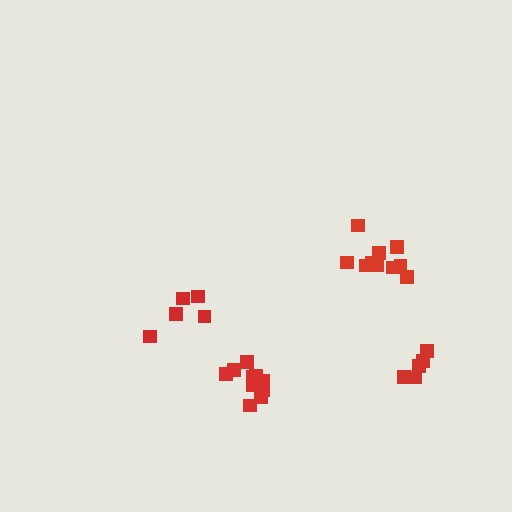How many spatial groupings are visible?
There are 4 spatial groupings.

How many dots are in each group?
Group 1: 5 dots, Group 2: 10 dots, Group 3: 5 dots, Group 4: 10 dots (30 total).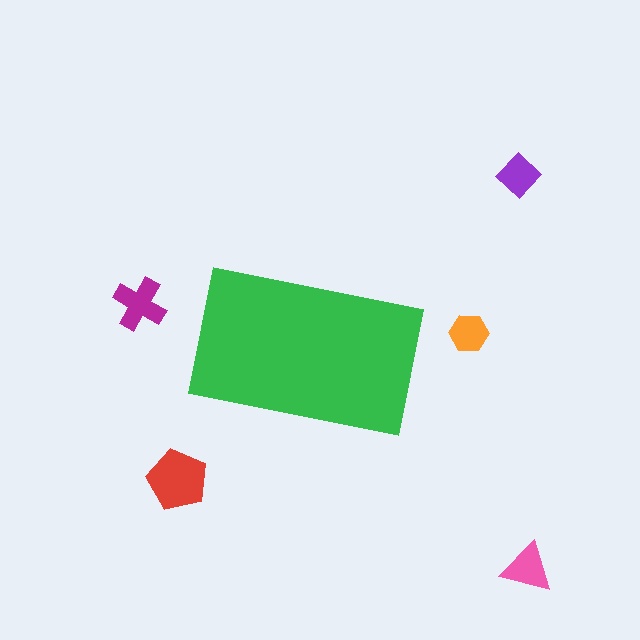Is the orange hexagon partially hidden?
No, the orange hexagon is fully visible.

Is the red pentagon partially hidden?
No, the red pentagon is fully visible.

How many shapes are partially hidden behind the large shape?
0 shapes are partially hidden.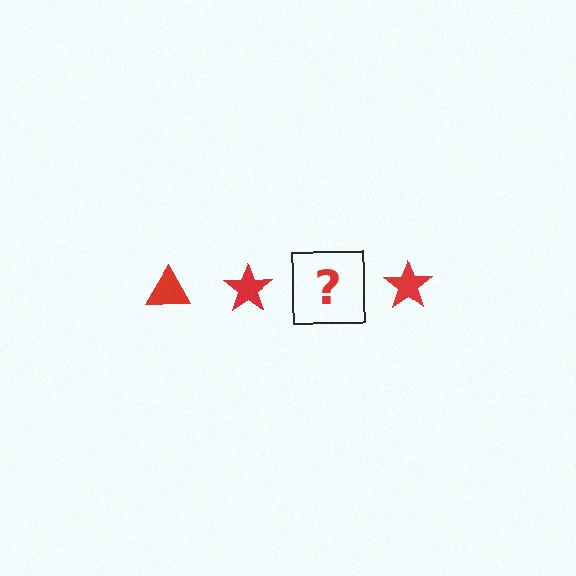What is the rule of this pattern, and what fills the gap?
The rule is that the pattern cycles through triangle, star shapes in red. The gap should be filled with a red triangle.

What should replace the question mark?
The question mark should be replaced with a red triangle.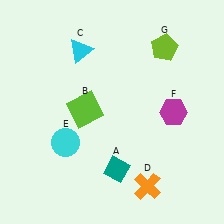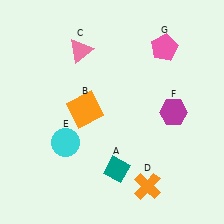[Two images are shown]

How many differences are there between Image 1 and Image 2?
There are 3 differences between the two images.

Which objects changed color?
B changed from lime to orange. C changed from cyan to pink. G changed from lime to pink.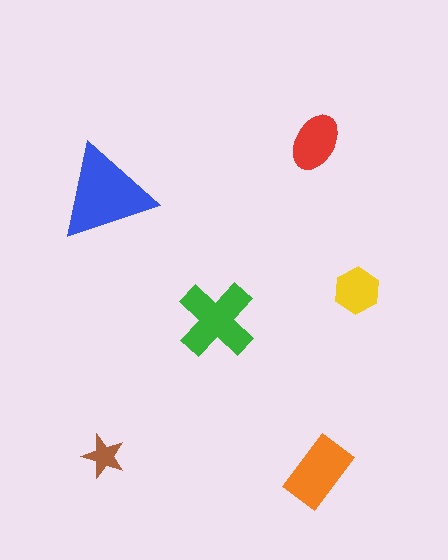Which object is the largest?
The blue triangle.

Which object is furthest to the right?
The yellow hexagon is rightmost.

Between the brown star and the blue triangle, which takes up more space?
The blue triangle.